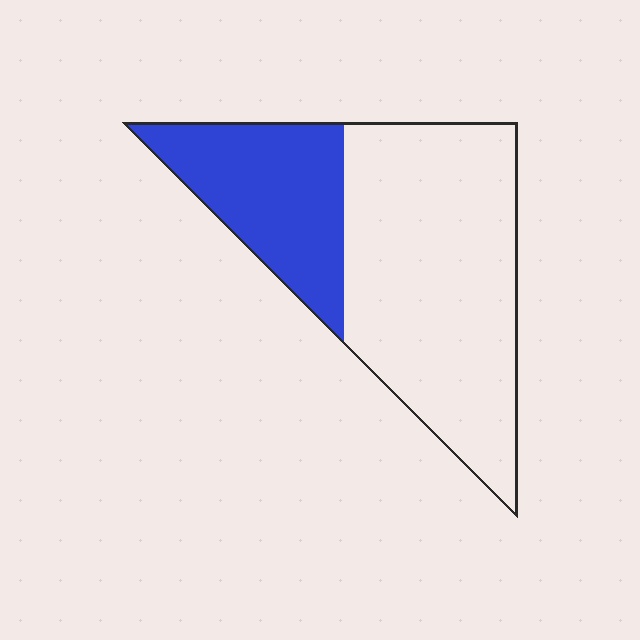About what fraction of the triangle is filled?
About one third (1/3).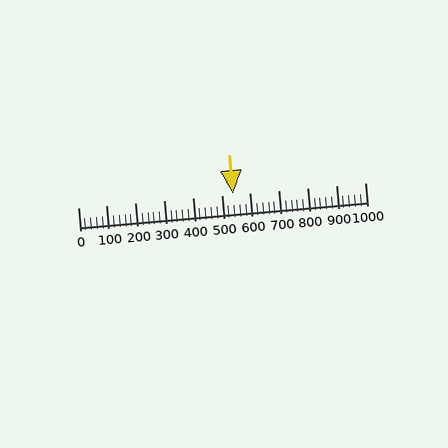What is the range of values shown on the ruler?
The ruler shows values from 0 to 1000.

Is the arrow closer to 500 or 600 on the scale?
The arrow is closer to 500.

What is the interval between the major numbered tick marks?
The major tick marks are spaced 100 units apart.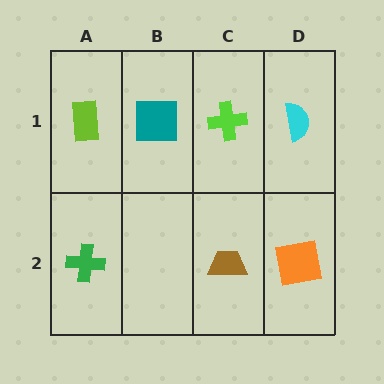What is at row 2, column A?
A green cross.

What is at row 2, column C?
A brown trapezoid.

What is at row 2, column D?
An orange square.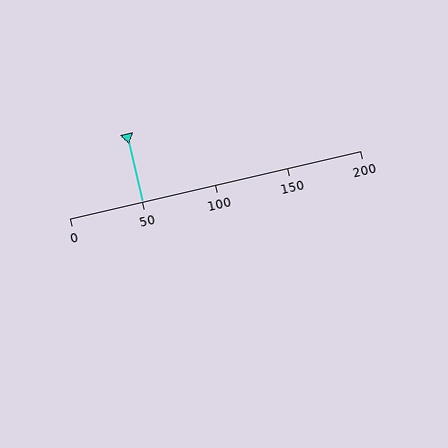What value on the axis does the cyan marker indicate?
The marker indicates approximately 50.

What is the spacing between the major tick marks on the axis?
The major ticks are spaced 50 apart.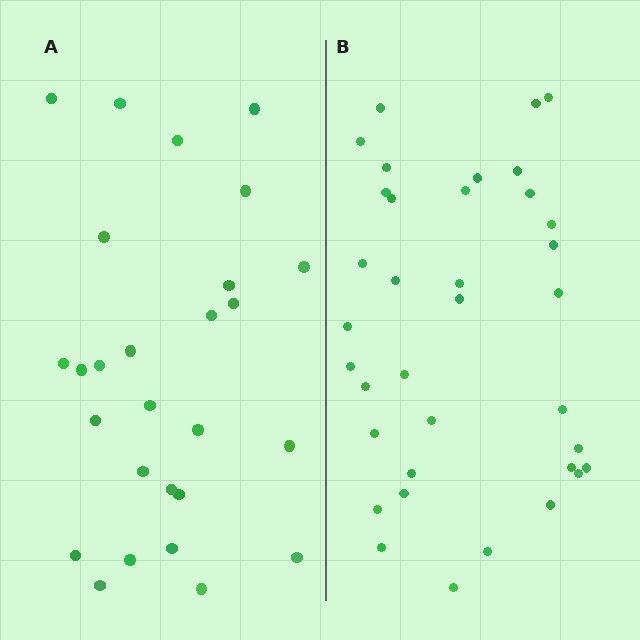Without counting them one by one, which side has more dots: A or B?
Region B (the right region) has more dots.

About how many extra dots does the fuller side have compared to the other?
Region B has roughly 8 or so more dots than region A.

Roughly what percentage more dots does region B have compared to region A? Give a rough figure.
About 35% more.